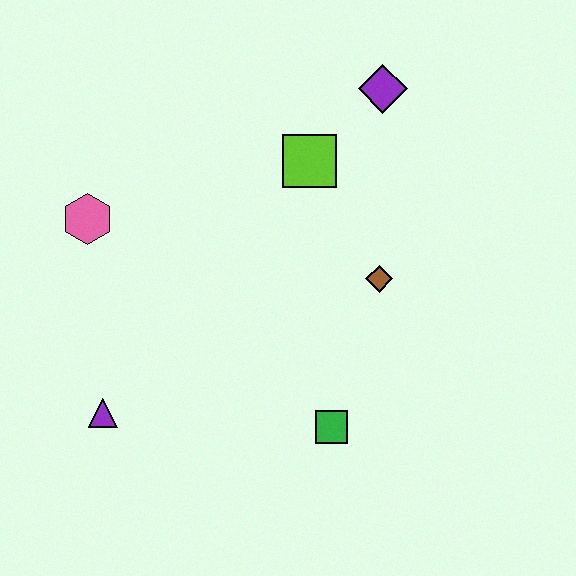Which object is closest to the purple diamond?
The lime square is closest to the purple diamond.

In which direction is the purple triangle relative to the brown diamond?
The purple triangle is to the left of the brown diamond.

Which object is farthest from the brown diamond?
The purple triangle is farthest from the brown diamond.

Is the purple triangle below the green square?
No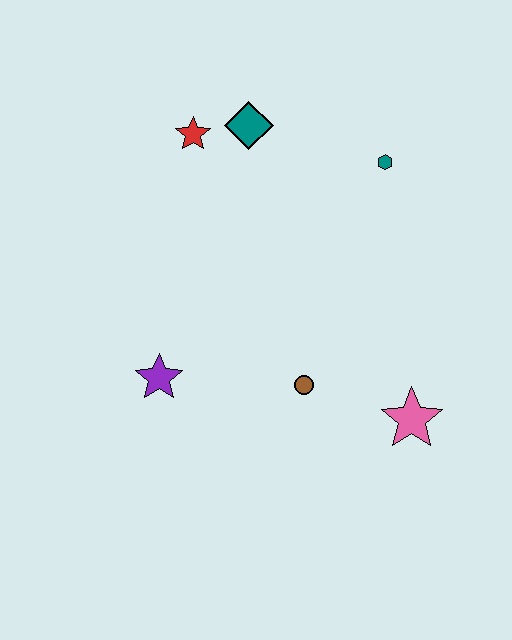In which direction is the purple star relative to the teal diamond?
The purple star is below the teal diamond.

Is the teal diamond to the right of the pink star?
No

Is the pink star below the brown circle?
Yes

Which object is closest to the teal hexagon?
The teal diamond is closest to the teal hexagon.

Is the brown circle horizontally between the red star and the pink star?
Yes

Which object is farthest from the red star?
The pink star is farthest from the red star.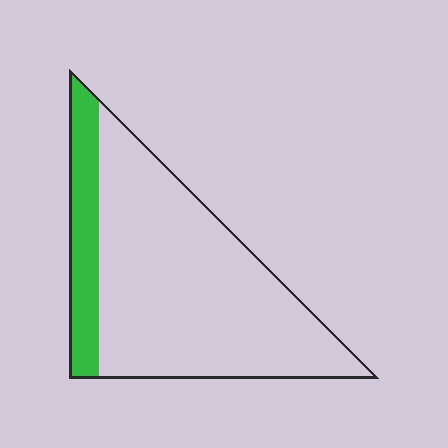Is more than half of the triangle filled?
No.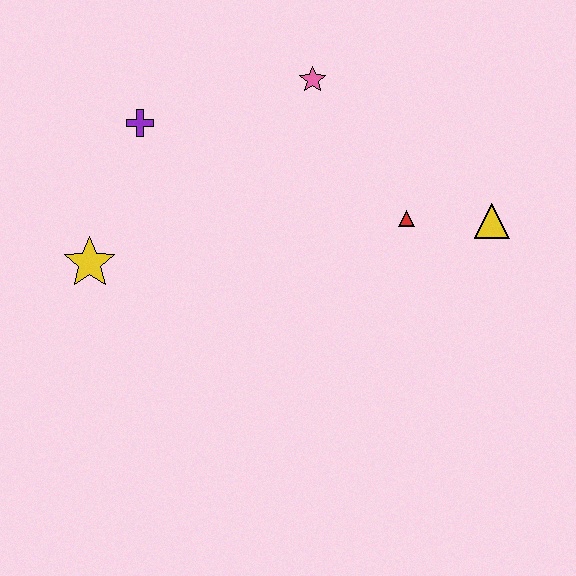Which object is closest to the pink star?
The red triangle is closest to the pink star.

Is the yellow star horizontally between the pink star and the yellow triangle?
No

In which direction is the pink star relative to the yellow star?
The pink star is to the right of the yellow star.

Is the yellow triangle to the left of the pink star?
No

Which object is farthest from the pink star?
The yellow star is farthest from the pink star.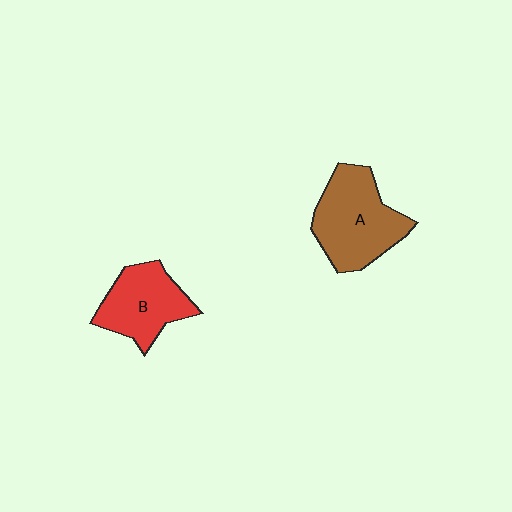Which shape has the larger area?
Shape A (brown).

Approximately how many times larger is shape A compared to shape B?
Approximately 1.3 times.